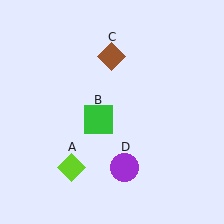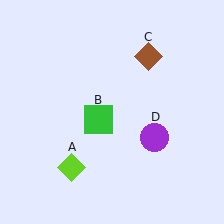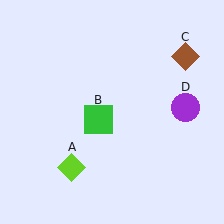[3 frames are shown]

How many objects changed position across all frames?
2 objects changed position: brown diamond (object C), purple circle (object D).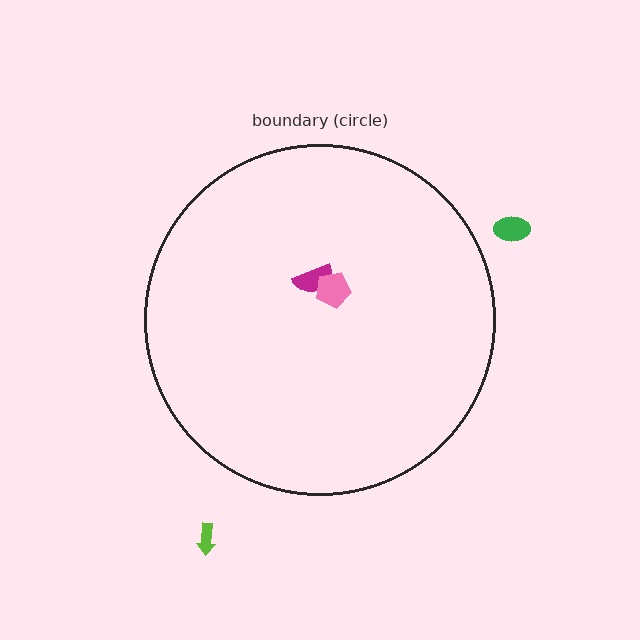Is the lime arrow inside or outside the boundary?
Outside.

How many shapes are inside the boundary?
2 inside, 2 outside.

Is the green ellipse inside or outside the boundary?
Outside.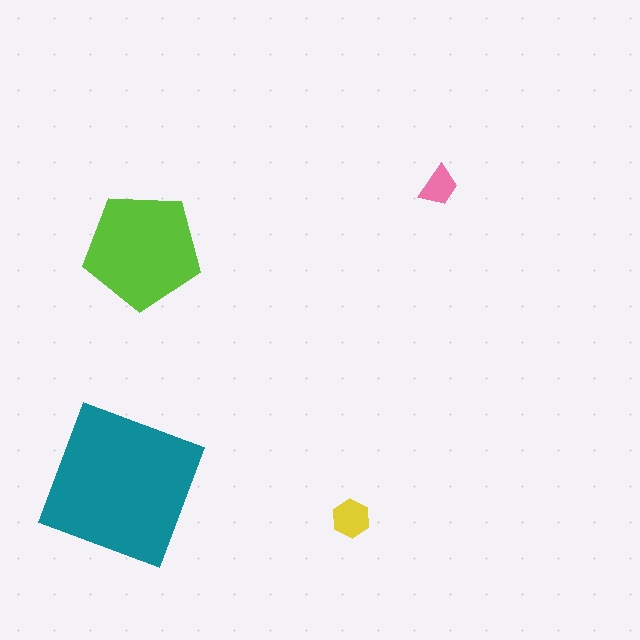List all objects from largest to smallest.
The teal square, the lime pentagon, the yellow hexagon, the pink trapezoid.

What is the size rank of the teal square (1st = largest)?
1st.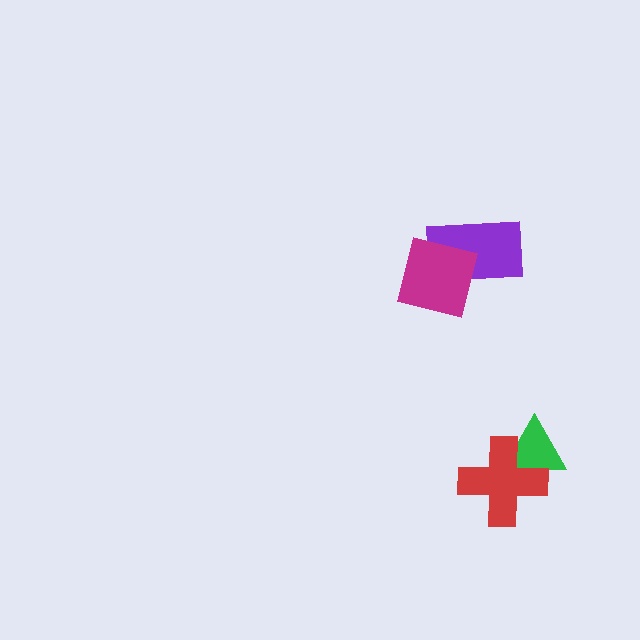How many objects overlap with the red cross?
1 object overlaps with the red cross.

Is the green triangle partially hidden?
Yes, it is partially covered by another shape.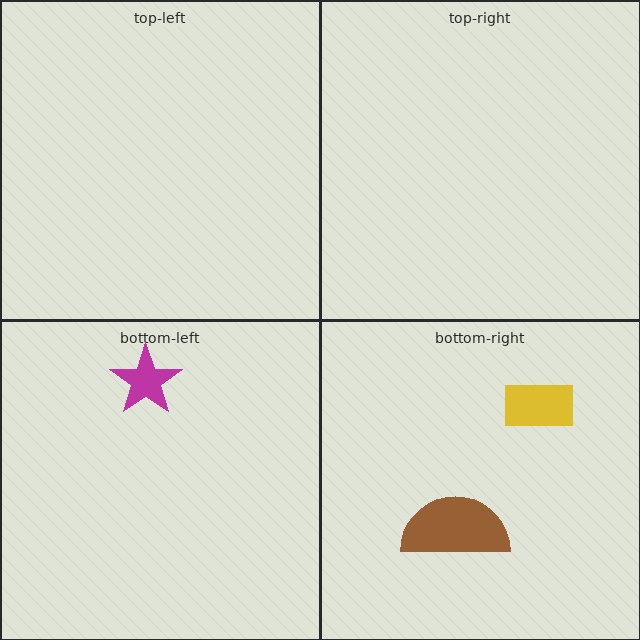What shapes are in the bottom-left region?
The magenta star.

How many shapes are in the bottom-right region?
2.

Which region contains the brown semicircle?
The bottom-right region.